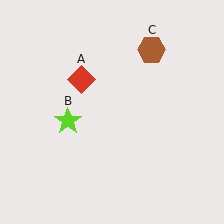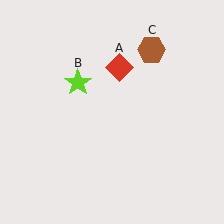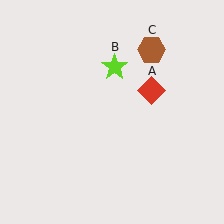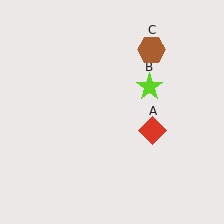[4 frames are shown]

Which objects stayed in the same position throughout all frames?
Brown hexagon (object C) remained stationary.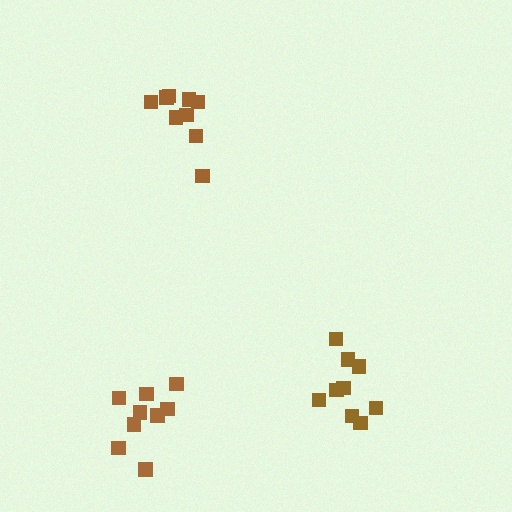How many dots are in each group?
Group 1: 9 dots, Group 2: 9 dots, Group 3: 9 dots (27 total).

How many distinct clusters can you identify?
There are 3 distinct clusters.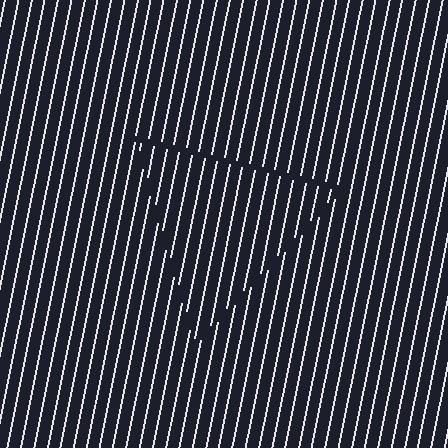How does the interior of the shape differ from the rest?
The interior of the shape contains the same grating, shifted by half a period — the contour is defined by the phase discontinuity where line-ends from the inner and outer gratings abut.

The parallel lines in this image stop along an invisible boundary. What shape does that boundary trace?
An illusory triangle. The interior of the shape contains the same grating, shifted by half a period — the contour is defined by the phase discontinuity where line-ends from the inner and outer gratings abut.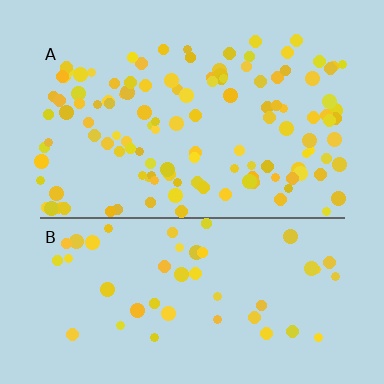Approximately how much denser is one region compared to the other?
Approximately 2.6× — region A over region B.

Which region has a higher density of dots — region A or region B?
A (the top).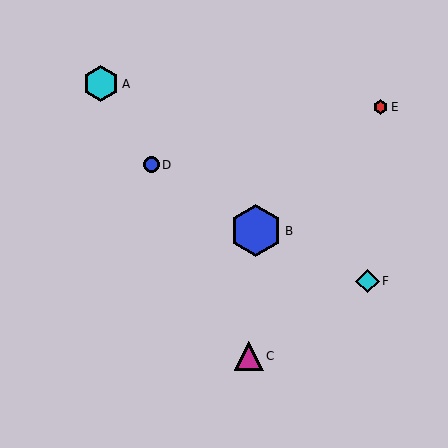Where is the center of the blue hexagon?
The center of the blue hexagon is at (256, 231).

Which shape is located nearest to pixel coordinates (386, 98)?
The red hexagon (labeled E) at (380, 107) is nearest to that location.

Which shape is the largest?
The blue hexagon (labeled B) is the largest.